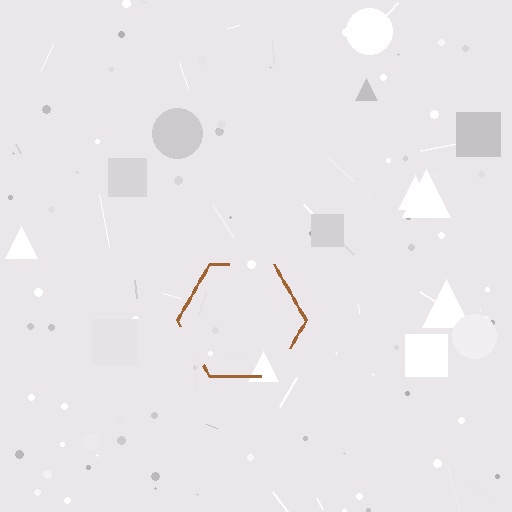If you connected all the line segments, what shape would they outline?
They would outline a hexagon.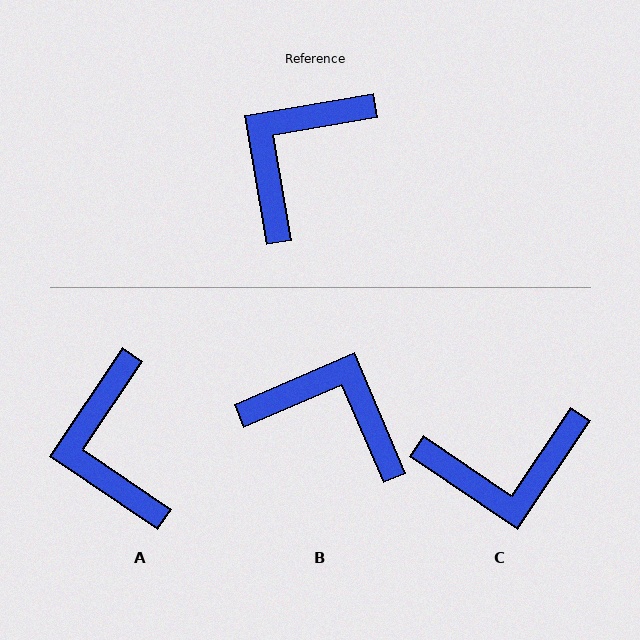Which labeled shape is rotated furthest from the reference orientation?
C, about 136 degrees away.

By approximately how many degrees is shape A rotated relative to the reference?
Approximately 46 degrees counter-clockwise.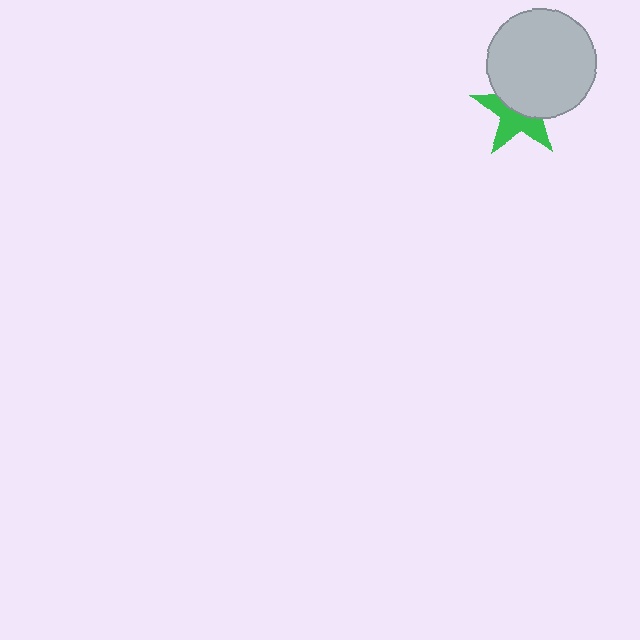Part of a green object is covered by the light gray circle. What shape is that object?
It is a star.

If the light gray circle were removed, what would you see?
You would see the complete green star.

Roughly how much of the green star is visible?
About half of it is visible (roughly 50%).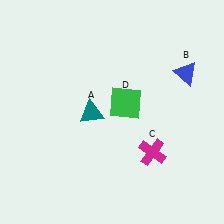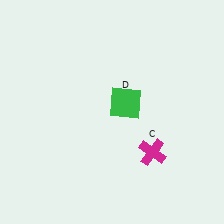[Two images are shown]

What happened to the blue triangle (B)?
The blue triangle (B) was removed in Image 2. It was in the top-right area of Image 1.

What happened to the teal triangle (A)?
The teal triangle (A) was removed in Image 2. It was in the bottom-left area of Image 1.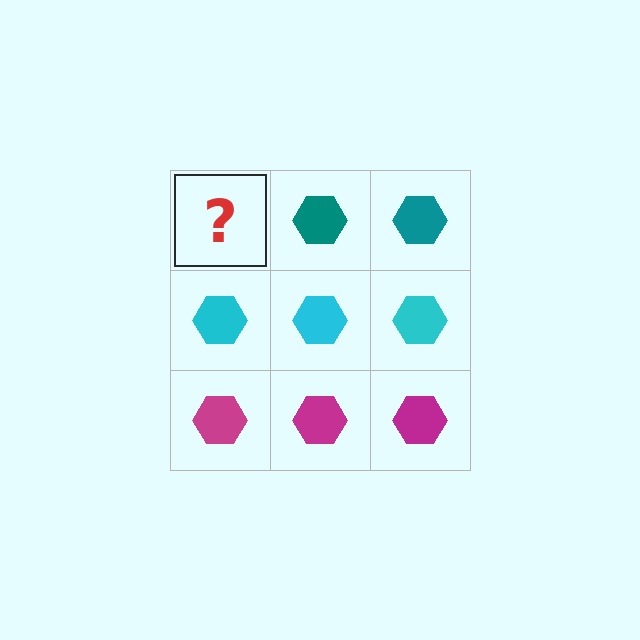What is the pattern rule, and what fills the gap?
The rule is that each row has a consistent color. The gap should be filled with a teal hexagon.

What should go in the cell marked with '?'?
The missing cell should contain a teal hexagon.